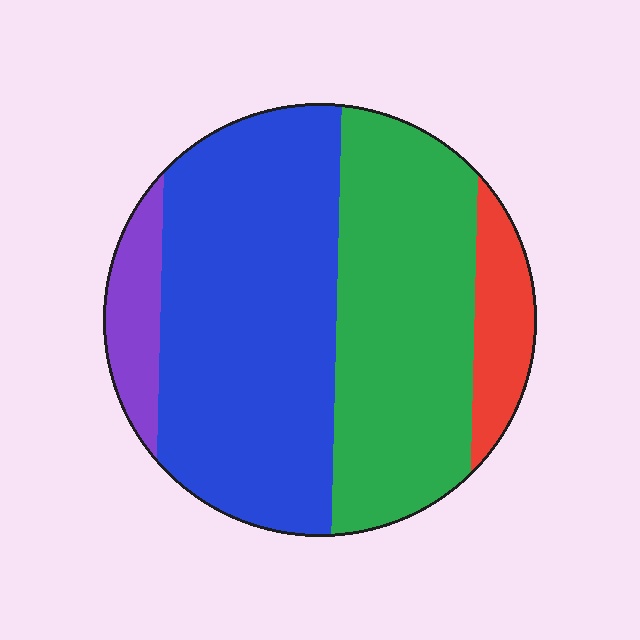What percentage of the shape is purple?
Purple covers 8% of the shape.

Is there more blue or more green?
Blue.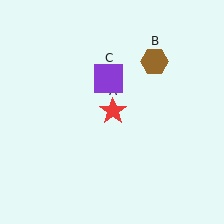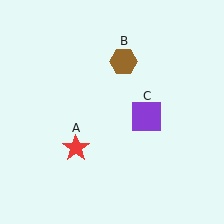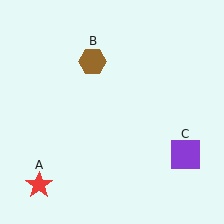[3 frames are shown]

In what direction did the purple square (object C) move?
The purple square (object C) moved down and to the right.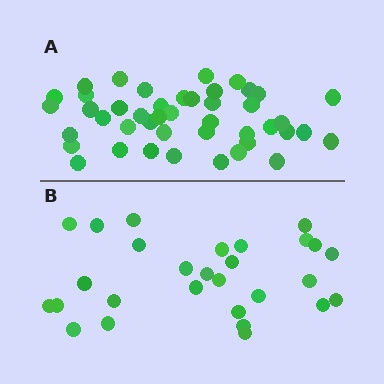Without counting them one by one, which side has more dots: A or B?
Region A (the top region) has more dots.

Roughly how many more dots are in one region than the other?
Region A has approximately 15 more dots than region B.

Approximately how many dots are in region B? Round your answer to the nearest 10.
About 30 dots. (The exact count is 28, which rounds to 30.)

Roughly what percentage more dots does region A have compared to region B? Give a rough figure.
About 55% more.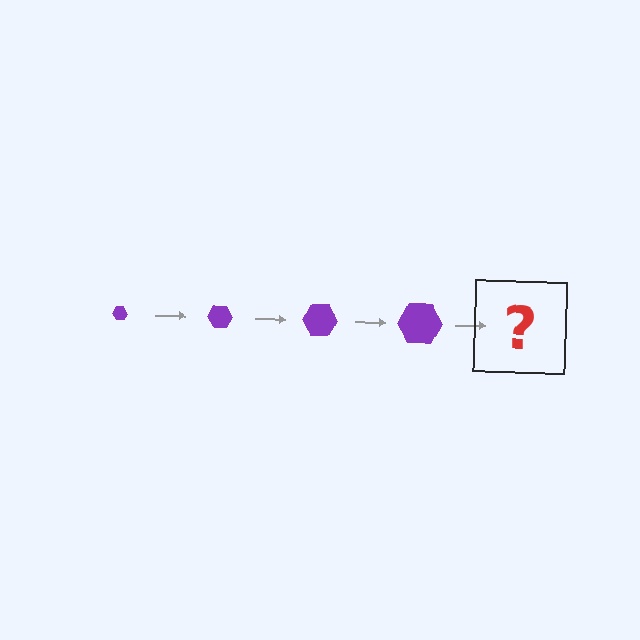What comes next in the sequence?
The next element should be a purple hexagon, larger than the previous one.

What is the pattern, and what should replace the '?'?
The pattern is that the hexagon gets progressively larger each step. The '?' should be a purple hexagon, larger than the previous one.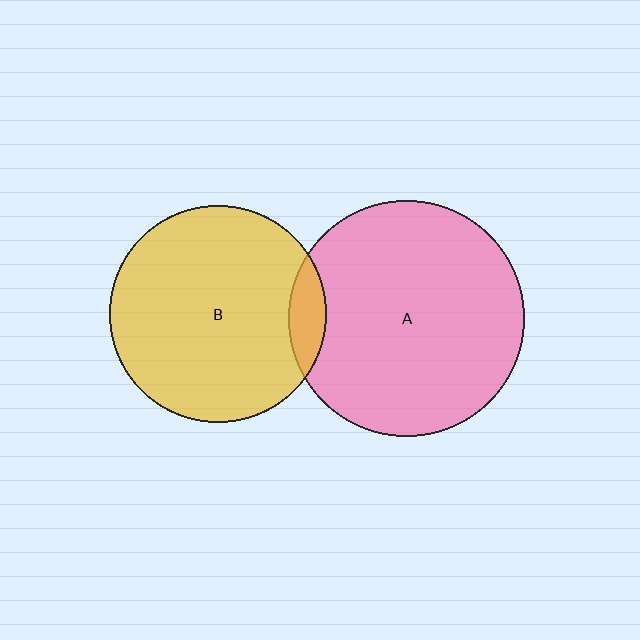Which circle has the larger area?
Circle A (pink).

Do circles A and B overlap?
Yes.